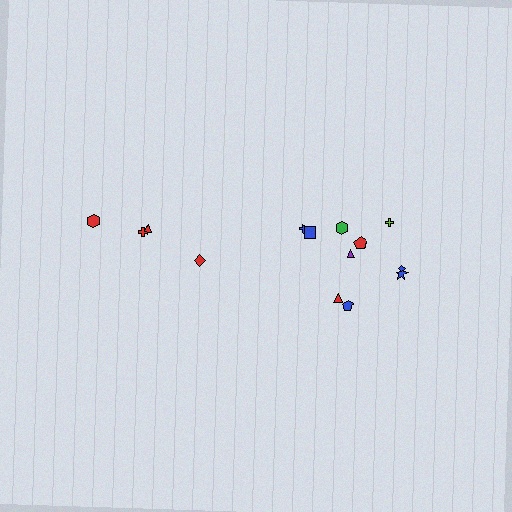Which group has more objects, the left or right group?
The right group.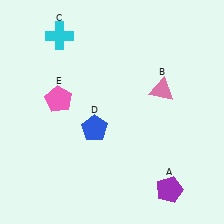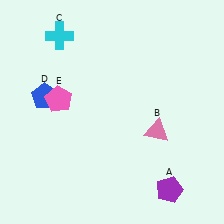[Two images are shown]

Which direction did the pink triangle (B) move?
The pink triangle (B) moved down.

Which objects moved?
The objects that moved are: the pink triangle (B), the blue pentagon (D).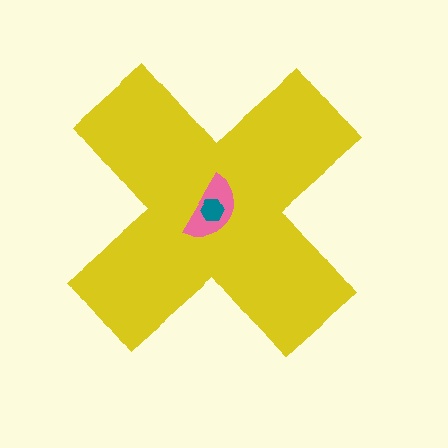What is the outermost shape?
The yellow cross.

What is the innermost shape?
The teal hexagon.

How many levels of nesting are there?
3.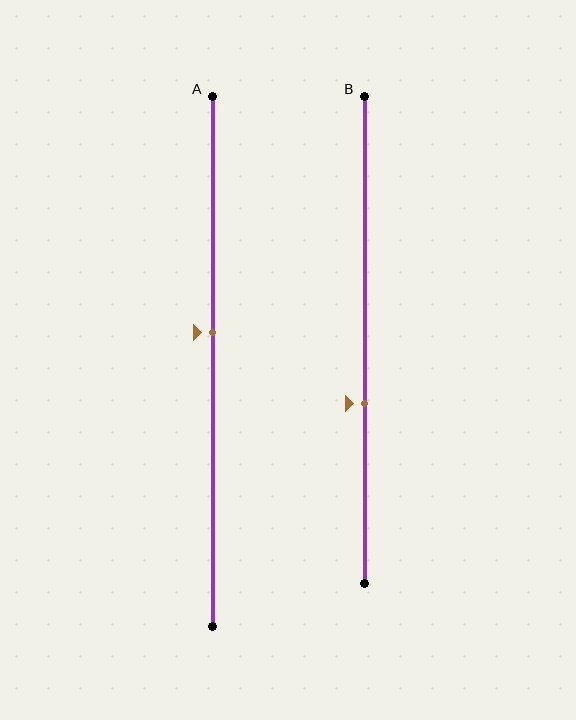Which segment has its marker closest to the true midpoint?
Segment A has its marker closest to the true midpoint.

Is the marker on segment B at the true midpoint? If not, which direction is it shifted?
No, the marker on segment B is shifted downward by about 13% of the segment length.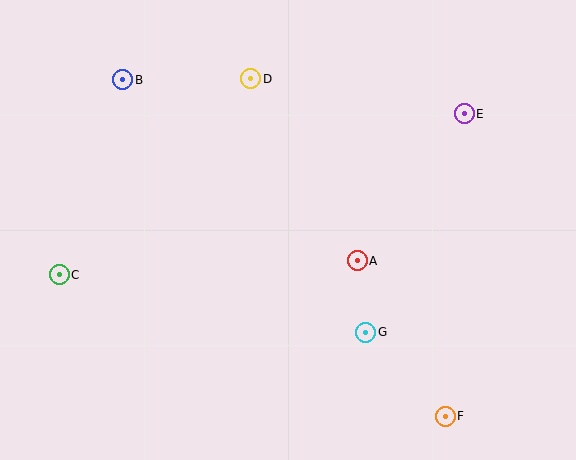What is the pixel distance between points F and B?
The distance between F and B is 466 pixels.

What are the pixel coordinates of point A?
Point A is at (357, 261).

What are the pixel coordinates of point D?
Point D is at (251, 79).